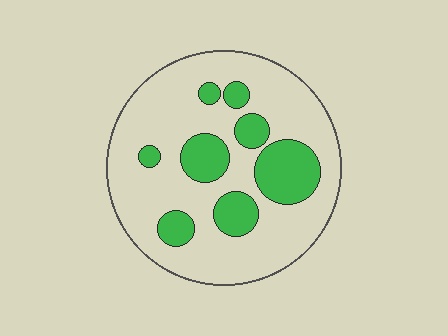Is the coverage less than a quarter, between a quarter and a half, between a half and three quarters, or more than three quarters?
Less than a quarter.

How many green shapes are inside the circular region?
8.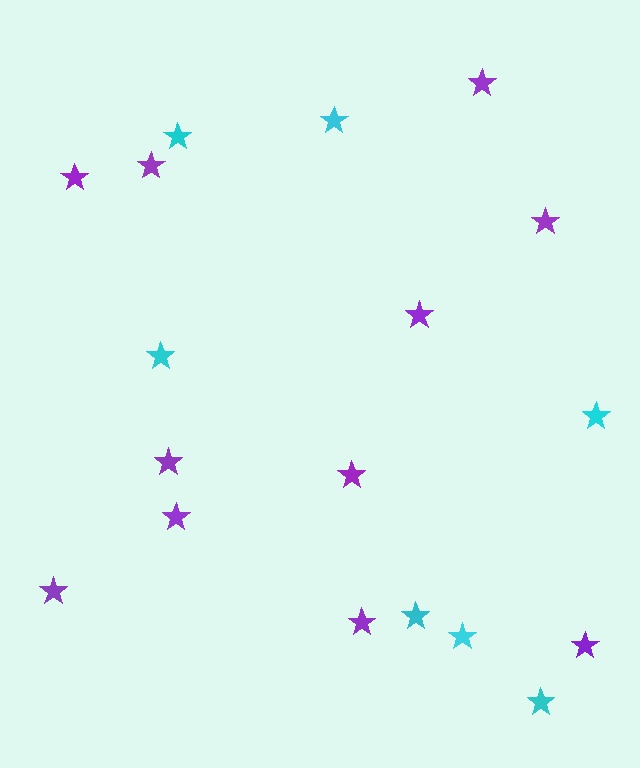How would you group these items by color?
There are 2 groups: one group of purple stars (11) and one group of cyan stars (7).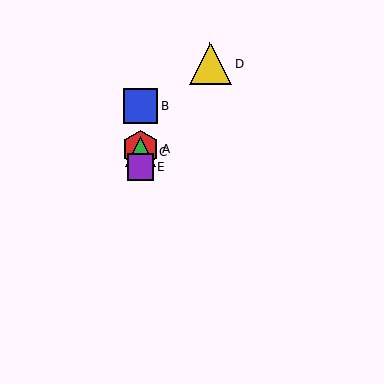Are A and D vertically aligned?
No, A is at x≈140 and D is at x≈210.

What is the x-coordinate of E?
Object E is at x≈140.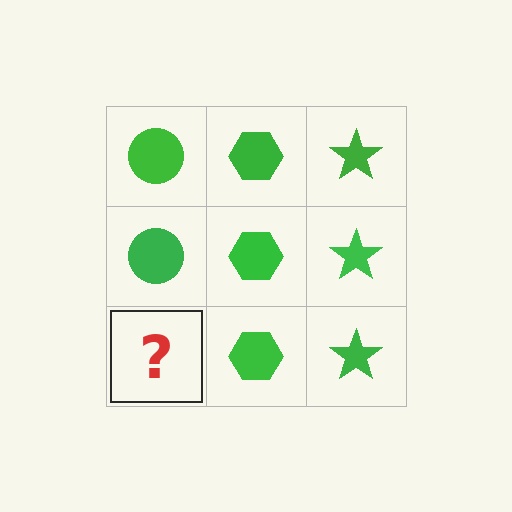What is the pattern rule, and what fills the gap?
The rule is that each column has a consistent shape. The gap should be filled with a green circle.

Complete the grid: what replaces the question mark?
The question mark should be replaced with a green circle.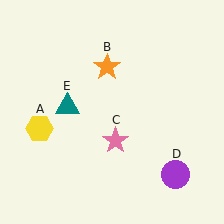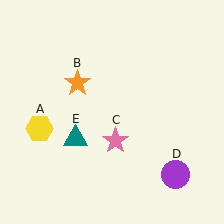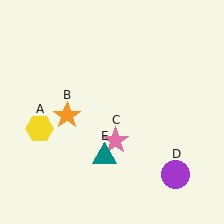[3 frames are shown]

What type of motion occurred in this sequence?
The orange star (object B), teal triangle (object E) rotated counterclockwise around the center of the scene.